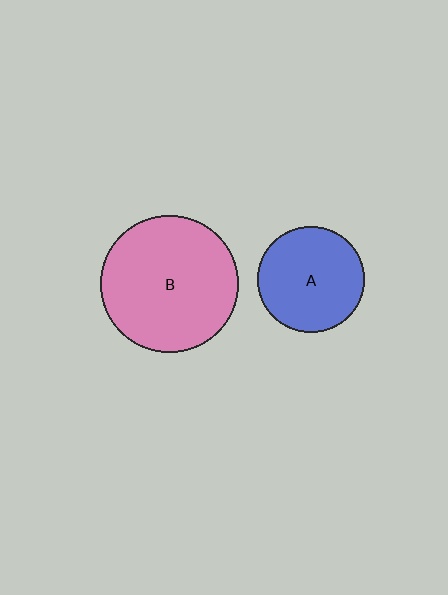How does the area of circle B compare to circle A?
Approximately 1.7 times.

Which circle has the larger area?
Circle B (pink).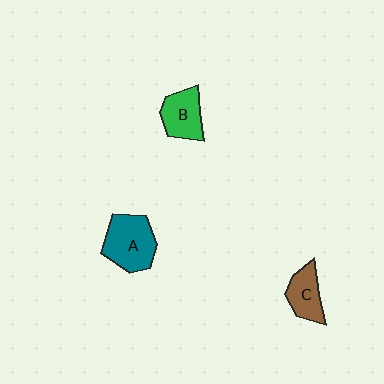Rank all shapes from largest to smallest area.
From largest to smallest: A (teal), B (green), C (brown).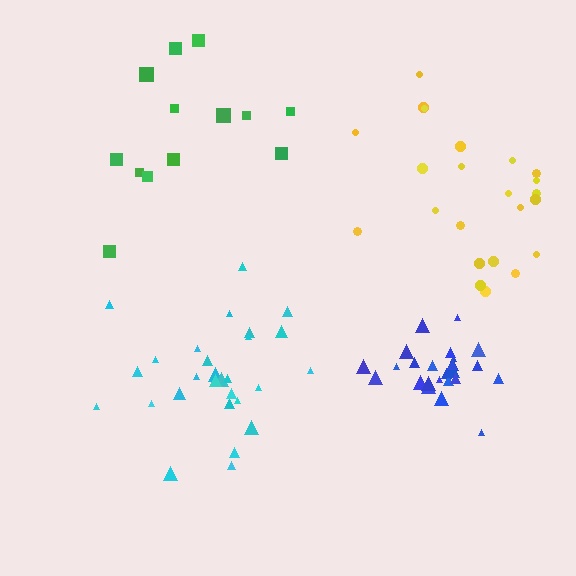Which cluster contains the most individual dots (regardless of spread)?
Cyan (28).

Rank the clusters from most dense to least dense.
blue, cyan, yellow, green.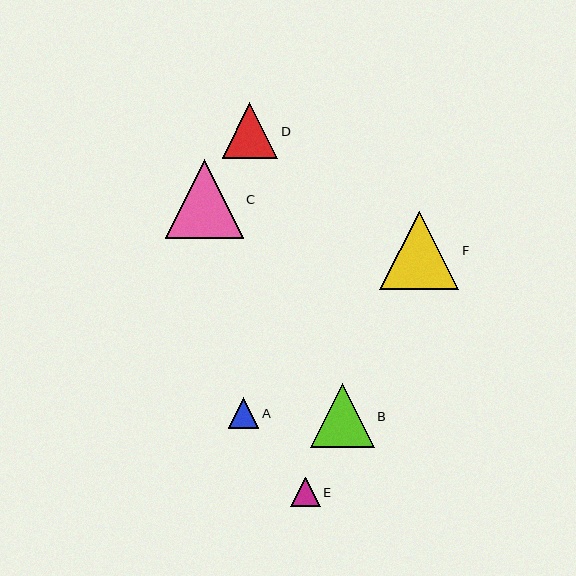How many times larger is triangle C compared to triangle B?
Triangle C is approximately 1.2 times the size of triangle B.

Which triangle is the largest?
Triangle F is the largest with a size of approximately 79 pixels.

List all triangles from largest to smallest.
From largest to smallest: F, C, B, D, A, E.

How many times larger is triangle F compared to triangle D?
Triangle F is approximately 1.4 times the size of triangle D.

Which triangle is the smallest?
Triangle E is the smallest with a size of approximately 30 pixels.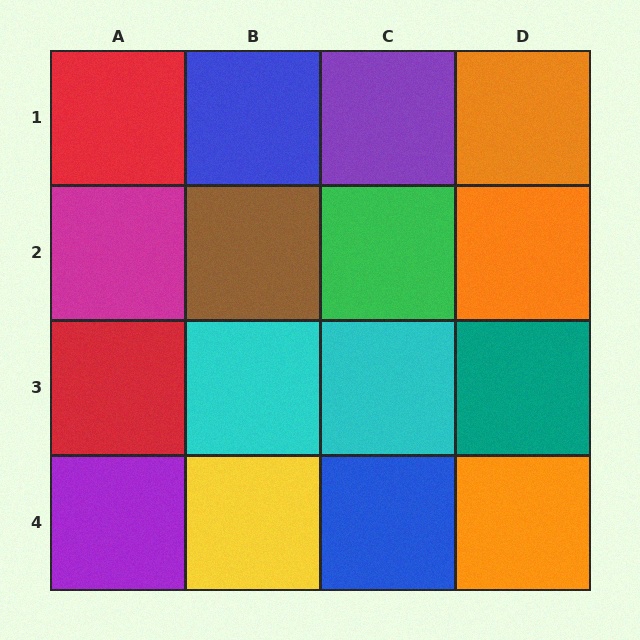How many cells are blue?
2 cells are blue.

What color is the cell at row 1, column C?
Purple.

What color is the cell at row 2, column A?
Magenta.